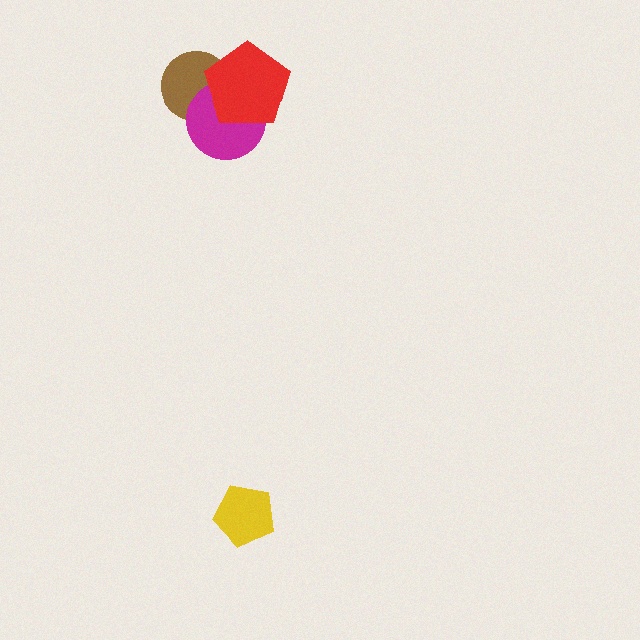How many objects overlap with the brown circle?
2 objects overlap with the brown circle.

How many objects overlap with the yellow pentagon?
0 objects overlap with the yellow pentagon.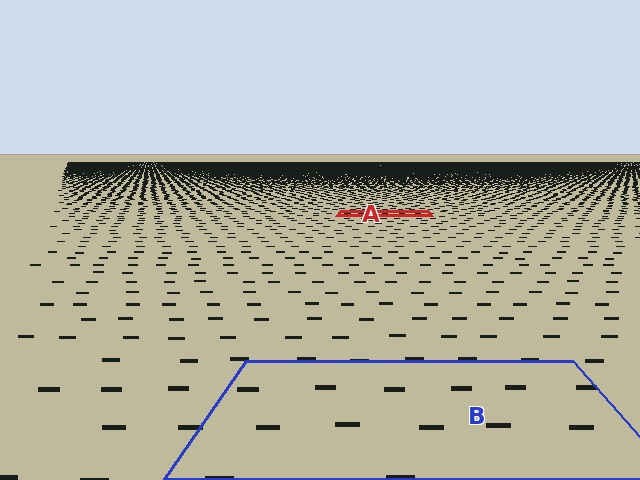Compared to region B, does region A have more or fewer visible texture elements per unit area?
Region A has more texture elements per unit area — they are packed more densely because it is farther away.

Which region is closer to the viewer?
Region B is closer. The texture elements there are larger and more spread out.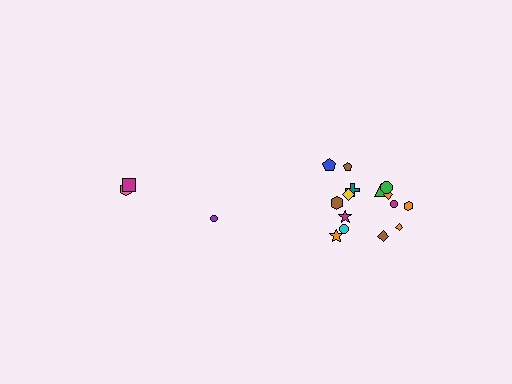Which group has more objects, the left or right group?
The right group.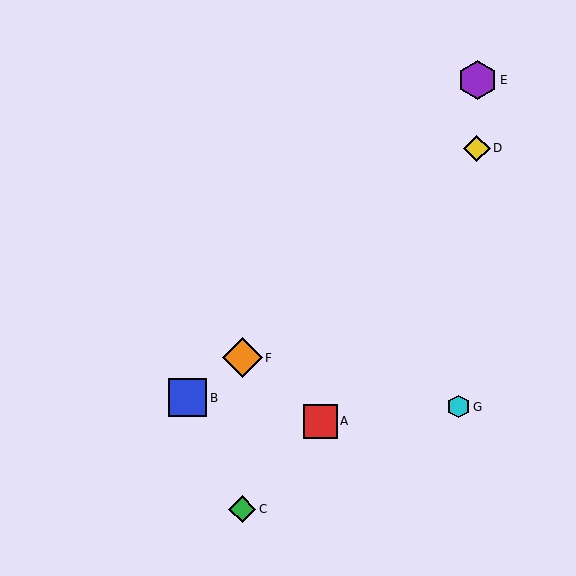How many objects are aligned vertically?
2 objects (C, F) are aligned vertically.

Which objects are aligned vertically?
Objects C, F are aligned vertically.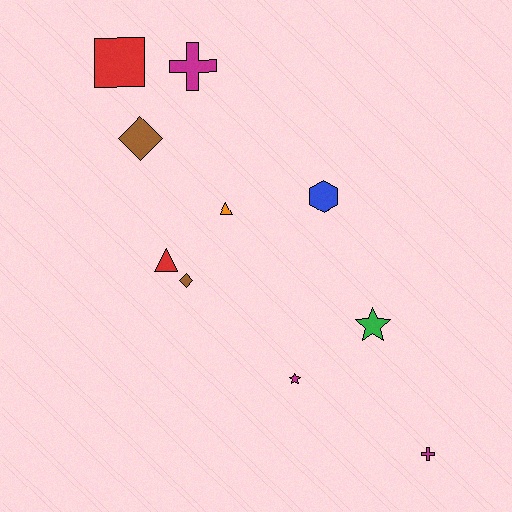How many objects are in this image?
There are 10 objects.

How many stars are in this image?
There are 2 stars.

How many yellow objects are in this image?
There are no yellow objects.